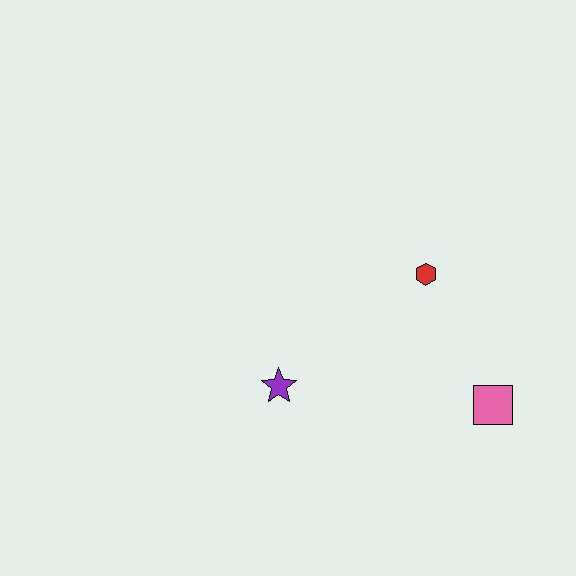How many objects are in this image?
There are 3 objects.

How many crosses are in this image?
There are no crosses.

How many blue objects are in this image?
There are no blue objects.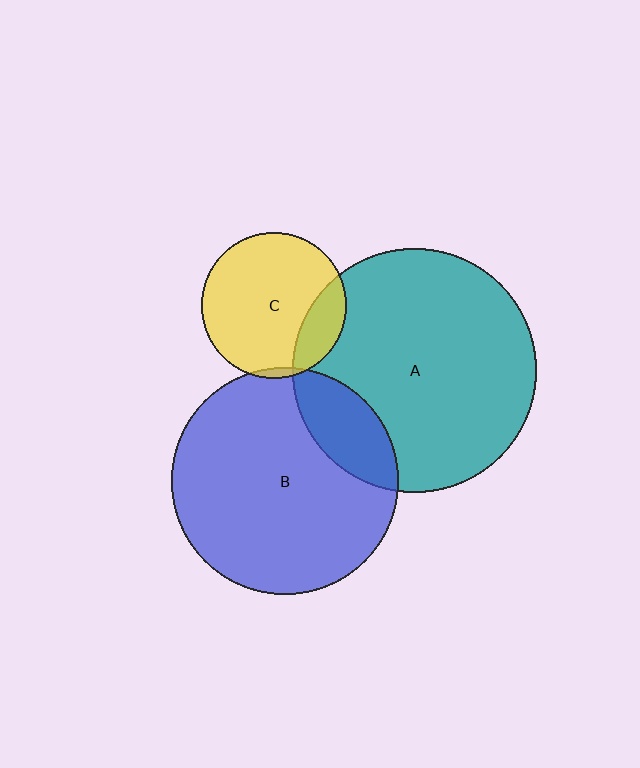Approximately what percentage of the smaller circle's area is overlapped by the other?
Approximately 5%.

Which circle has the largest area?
Circle A (teal).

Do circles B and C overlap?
Yes.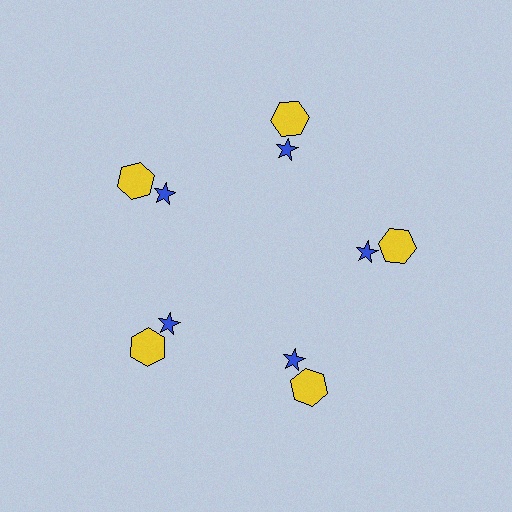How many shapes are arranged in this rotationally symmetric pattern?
There are 10 shapes, arranged in 5 groups of 2.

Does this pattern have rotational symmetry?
Yes, this pattern has 5-fold rotational symmetry. It looks the same after rotating 72 degrees around the center.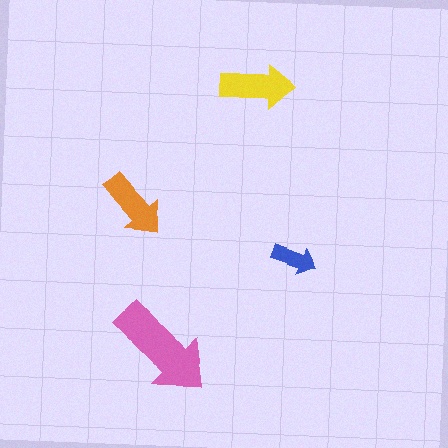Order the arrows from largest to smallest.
the pink one, the yellow one, the orange one, the blue one.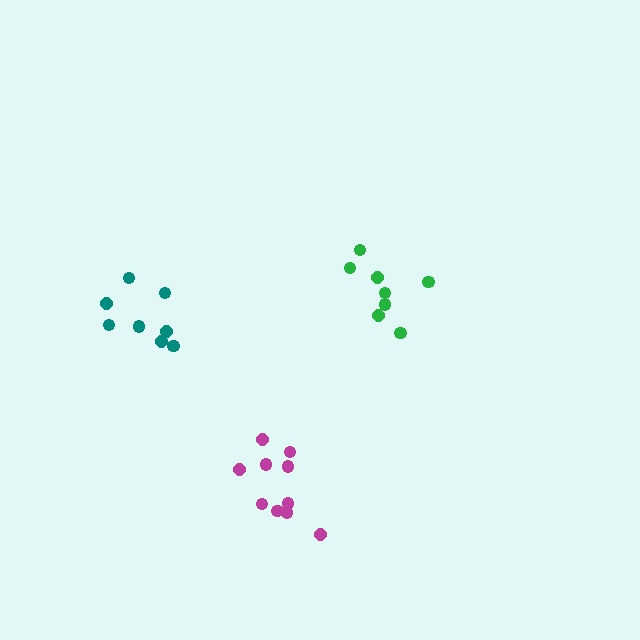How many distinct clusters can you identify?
There are 3 distinct clusters.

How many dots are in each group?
Group 1: 8 dots, Group 2: 8 dots, Group 3: 10 dots (26 total).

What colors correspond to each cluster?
The clusters are colored: green, teal, magenta.